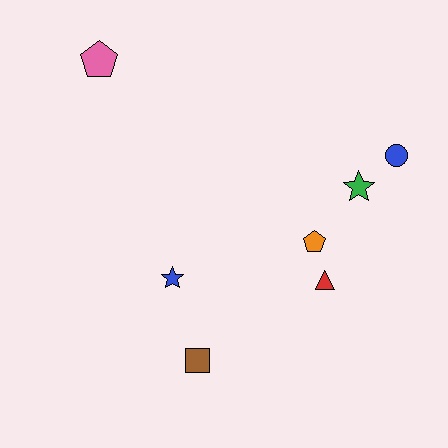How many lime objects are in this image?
There are no lime objects.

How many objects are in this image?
There are 7 objects.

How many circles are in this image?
There is 1 circle.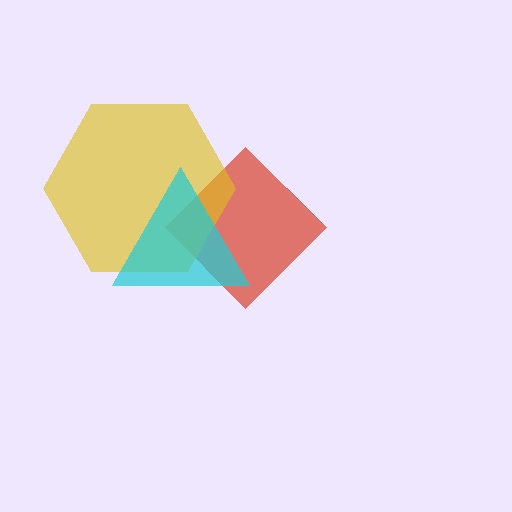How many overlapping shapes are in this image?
There are 3 overlapping shapes in the image.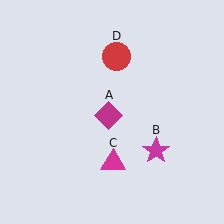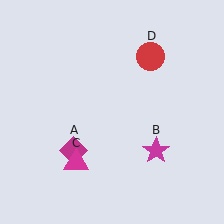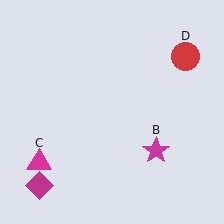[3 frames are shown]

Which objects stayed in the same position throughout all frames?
Magenta star (object B) remained stationary.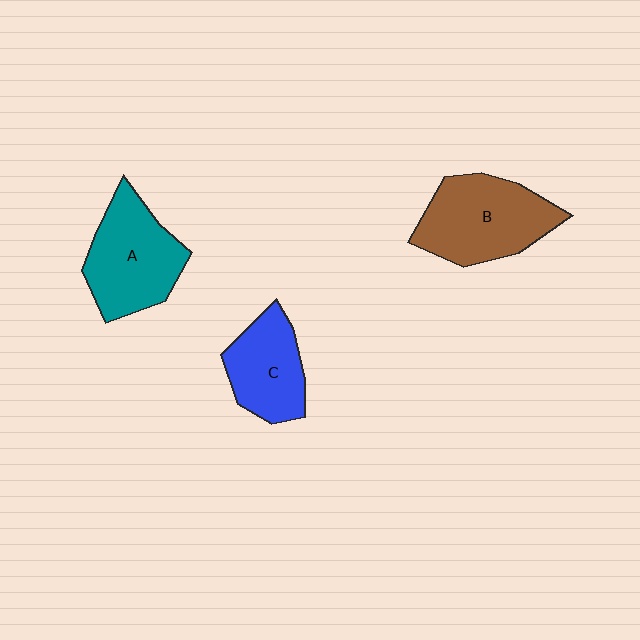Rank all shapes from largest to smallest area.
From largest to smallest: B (brown), A (teal), C (blue).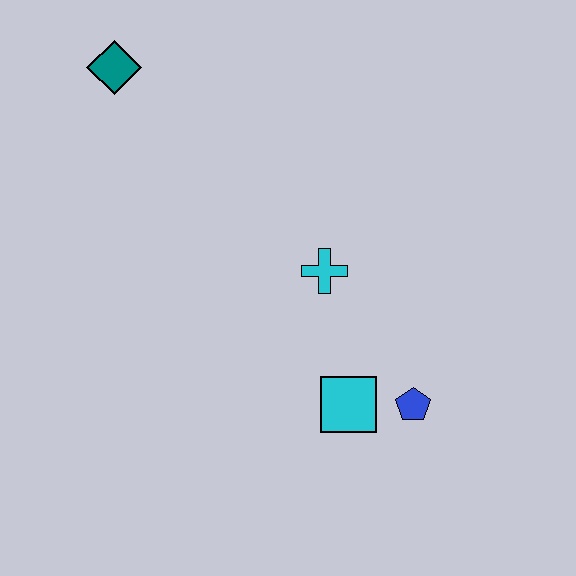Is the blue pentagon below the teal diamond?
Yes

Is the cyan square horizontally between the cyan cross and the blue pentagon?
Yes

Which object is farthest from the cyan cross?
The teal diamond is farthest from the cyan cross.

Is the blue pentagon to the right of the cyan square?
Yes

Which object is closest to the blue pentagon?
The cyan square is closest to the blue pentagon.